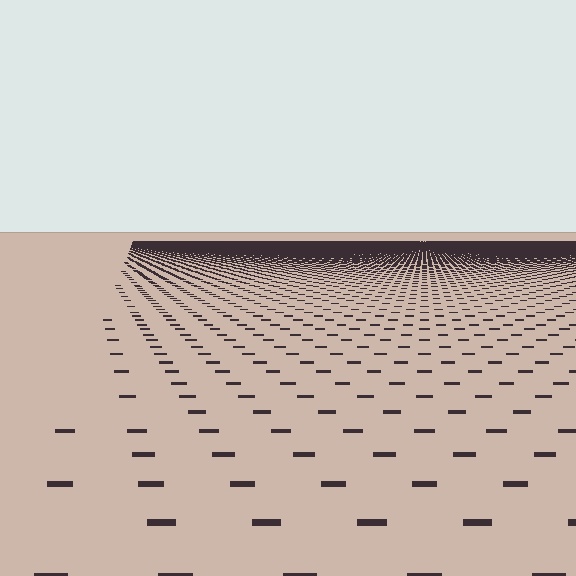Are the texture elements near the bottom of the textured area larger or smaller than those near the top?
Larger. Near the bottom, elements are closer to the viewer and appear at a bigger on-screen size.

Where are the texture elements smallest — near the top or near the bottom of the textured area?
Near the top.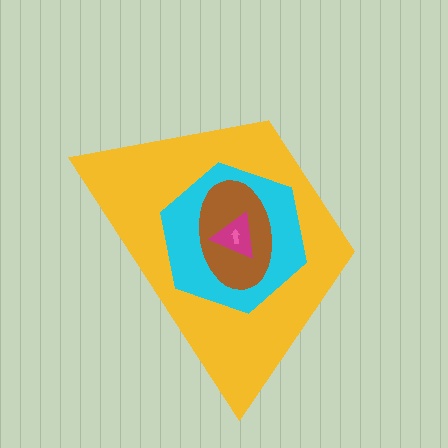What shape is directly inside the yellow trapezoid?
The cyan hexagon.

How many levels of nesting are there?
5.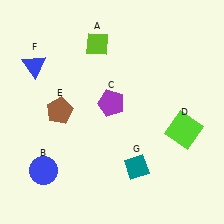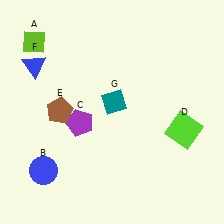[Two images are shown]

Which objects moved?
The objects that moved are: the lime diamond (A), the purple pentagon (C), the teal diamond (G).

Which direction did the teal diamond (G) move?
The teal diamond (G) moved up.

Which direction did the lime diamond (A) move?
The lime diamond (A) moved left.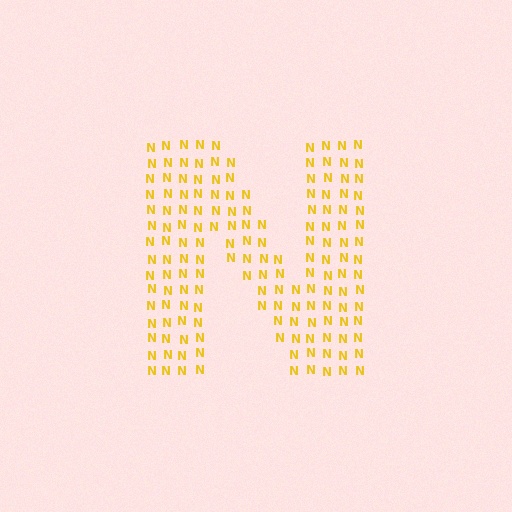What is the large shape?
The large shape is the letter N.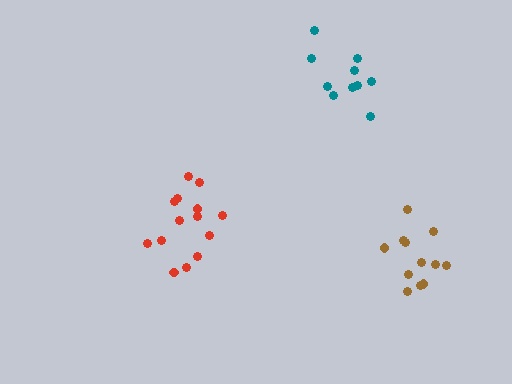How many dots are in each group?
Group 1: 14 dots, Group 2: 12 dots, Group 3: 10 dots (36 total).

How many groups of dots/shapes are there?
There are 3 groups.